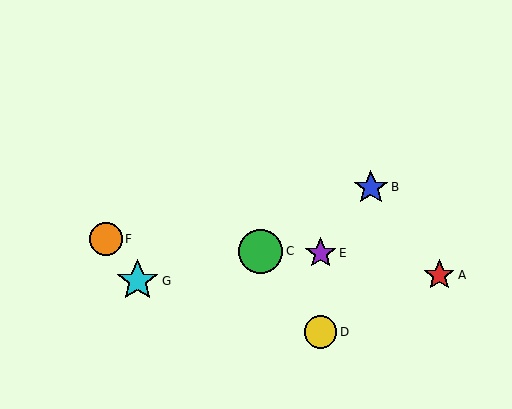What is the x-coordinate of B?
Object B is at x≈371.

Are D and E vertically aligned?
Yes, both are at x≈321.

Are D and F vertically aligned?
No, D is at x≈321 and F is at x≈106.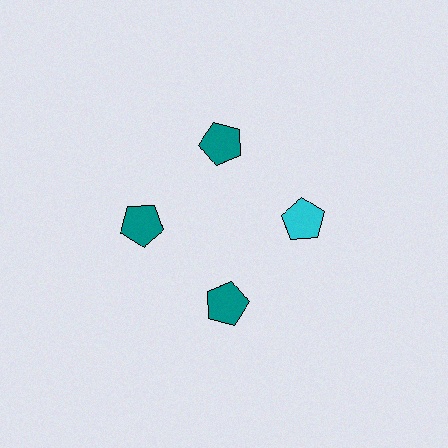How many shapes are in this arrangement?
There are 4 shapes arranged in a ring pattern.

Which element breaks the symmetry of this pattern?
The cyan pentagon at roughly the 3 o'clock position breaks the symmetry. All other shapes are teal pentagons.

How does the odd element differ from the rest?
It has a different color: cyan instead of teal.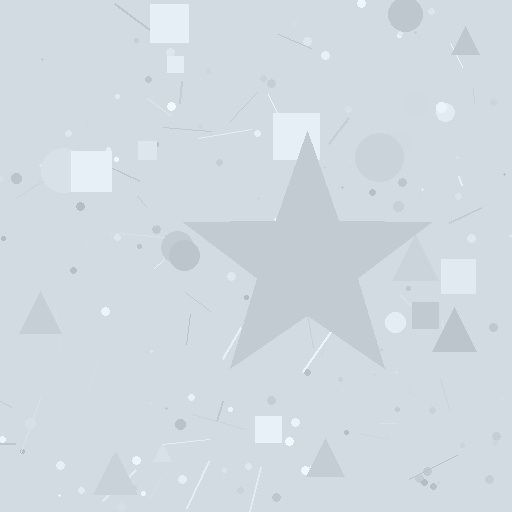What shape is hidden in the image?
A star is hidden in the image.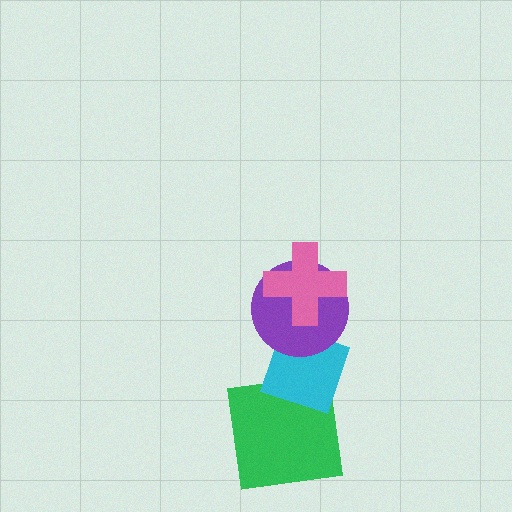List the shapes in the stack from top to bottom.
From top to bottom: the pink cross, the purple circle, the cyan diamond, the green square.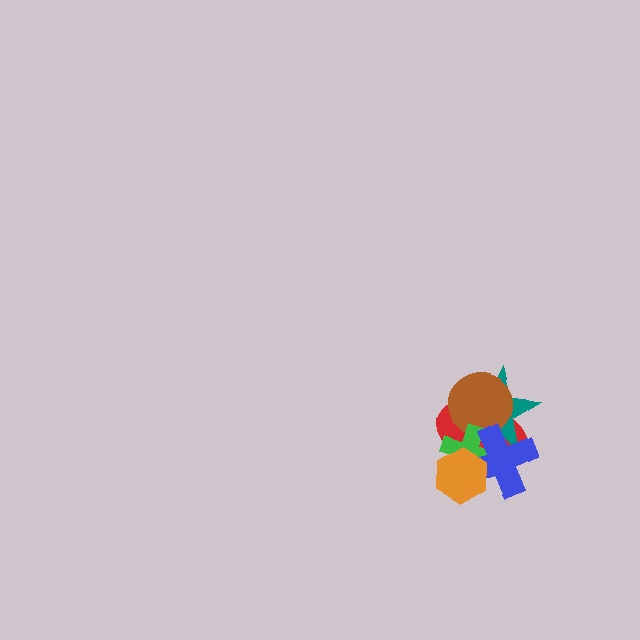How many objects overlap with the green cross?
5 objects overlap with the green cross.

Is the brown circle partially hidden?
Yes, it is partially covered by another shape.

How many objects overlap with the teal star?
4 objects overlap with the teal star.